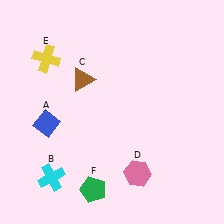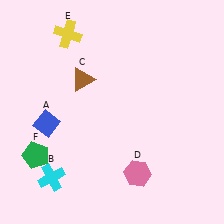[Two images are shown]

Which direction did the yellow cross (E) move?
The yellow cross (E) moved up.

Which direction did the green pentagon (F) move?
The green pentagon (F) moved left.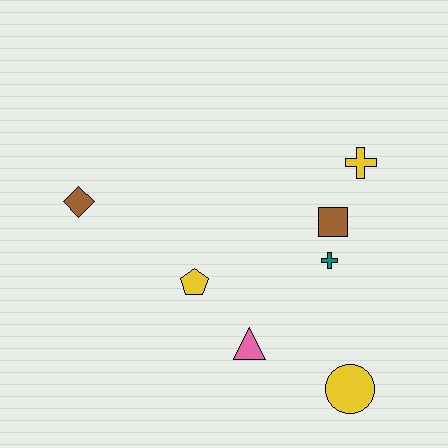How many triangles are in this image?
There is 1 triangle.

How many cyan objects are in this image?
There are no cyan objects.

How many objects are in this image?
There are 7 objects.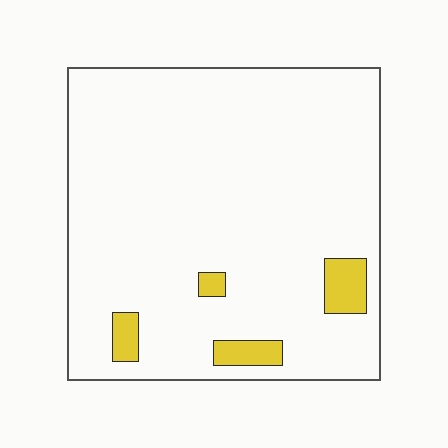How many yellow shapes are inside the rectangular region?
4.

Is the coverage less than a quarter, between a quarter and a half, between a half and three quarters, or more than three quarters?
Less than a quarter.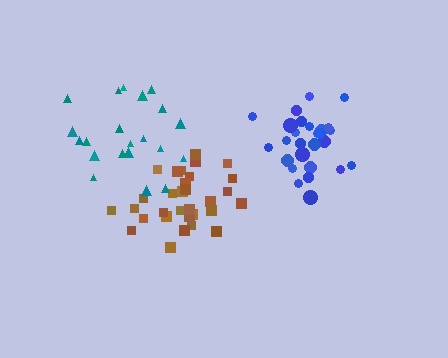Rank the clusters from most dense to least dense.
blue, brown, teal.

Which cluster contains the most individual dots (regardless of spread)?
Brown (33).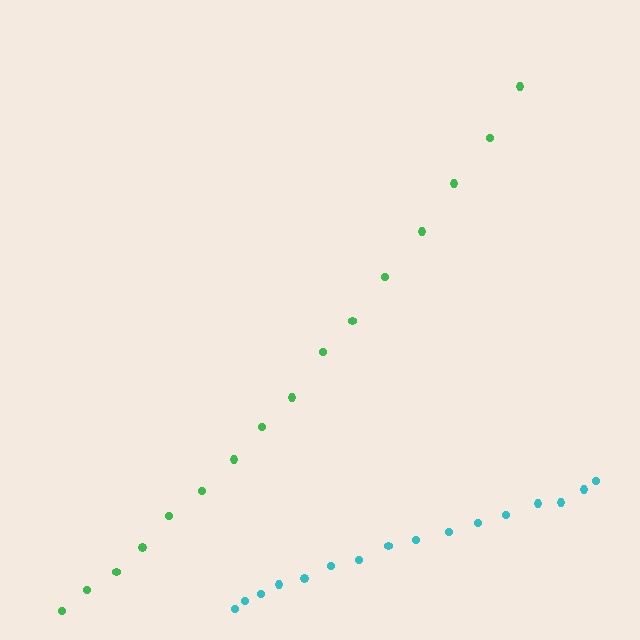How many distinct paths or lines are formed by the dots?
There are 2 distinct paths.